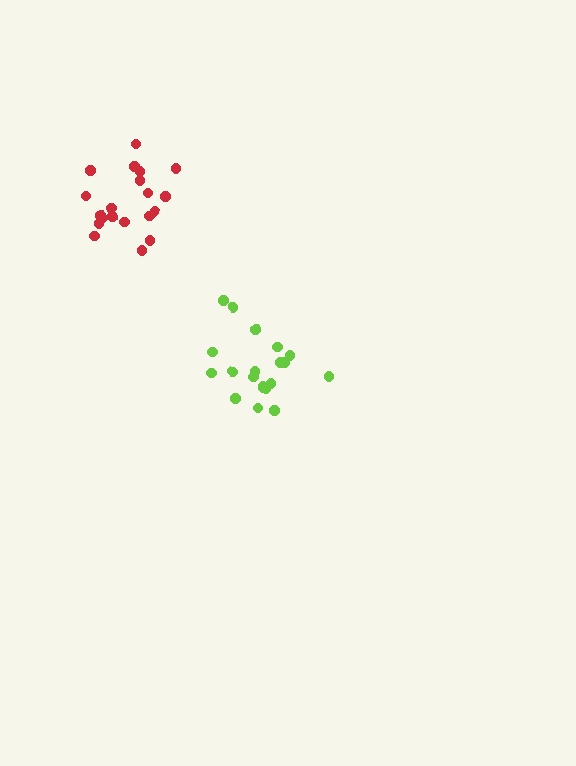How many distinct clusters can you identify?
There are 2 distinct clusters.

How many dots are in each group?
Group 1: 21 dots, Group 2: 20 dots (41 total).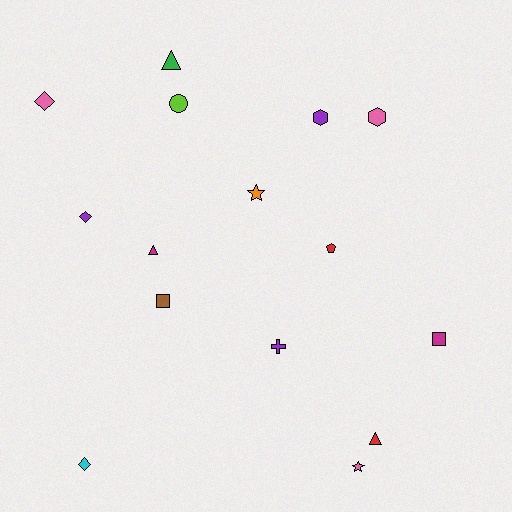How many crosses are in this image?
There is 1 cross.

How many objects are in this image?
There are 15 objects.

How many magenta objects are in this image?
There are 2 magenta objects.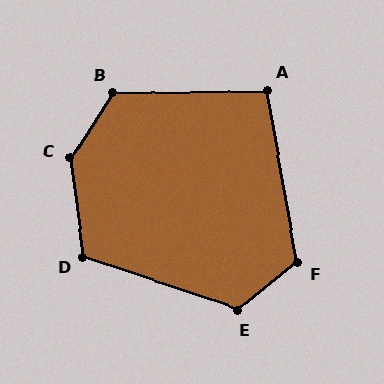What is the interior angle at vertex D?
Approximately 117 degrees (obtuse).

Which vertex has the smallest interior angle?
A, at approximately 99 degrees.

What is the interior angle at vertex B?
Approximately 124 degrees (obtuse).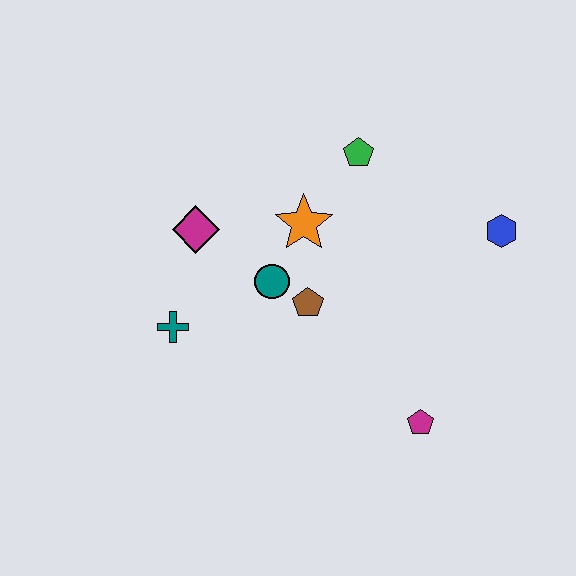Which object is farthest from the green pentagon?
The magenta pentagon is farthest from the green pentagon.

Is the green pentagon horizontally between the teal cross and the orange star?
No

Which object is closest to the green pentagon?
The orange star is closest to the green pentagon.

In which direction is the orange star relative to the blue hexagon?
The orange star is to the left of the blue hexagon.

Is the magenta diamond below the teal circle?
No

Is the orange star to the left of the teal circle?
No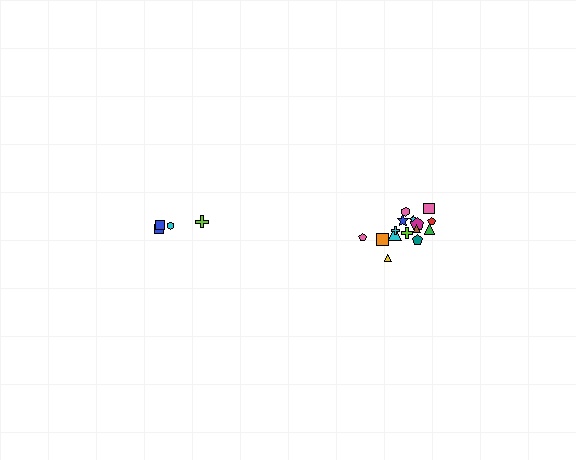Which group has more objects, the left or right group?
The right group.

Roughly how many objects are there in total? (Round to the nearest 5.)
Roughly 20 objects in total.